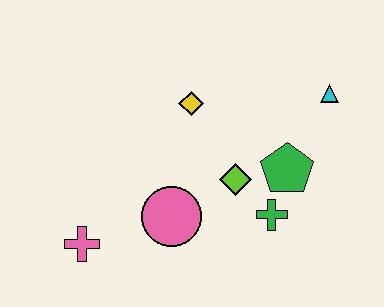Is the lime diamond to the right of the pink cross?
Yes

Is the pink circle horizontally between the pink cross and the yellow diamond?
Yes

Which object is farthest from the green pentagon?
The pink cross is farthest from the green pentagon.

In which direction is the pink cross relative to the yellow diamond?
The pink cross is below the yellow diamond.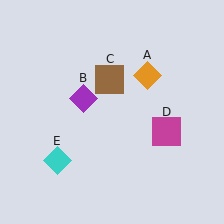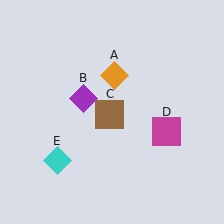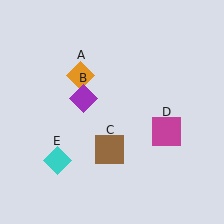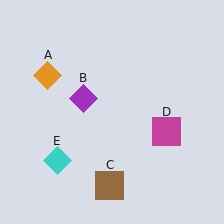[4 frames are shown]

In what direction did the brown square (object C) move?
The brown square (object C) moved down.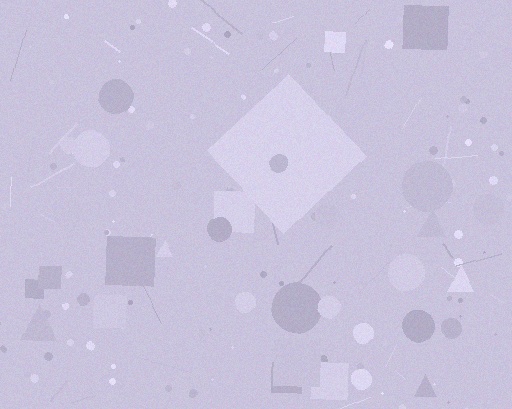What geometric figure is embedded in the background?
A diamond is embedded in the background.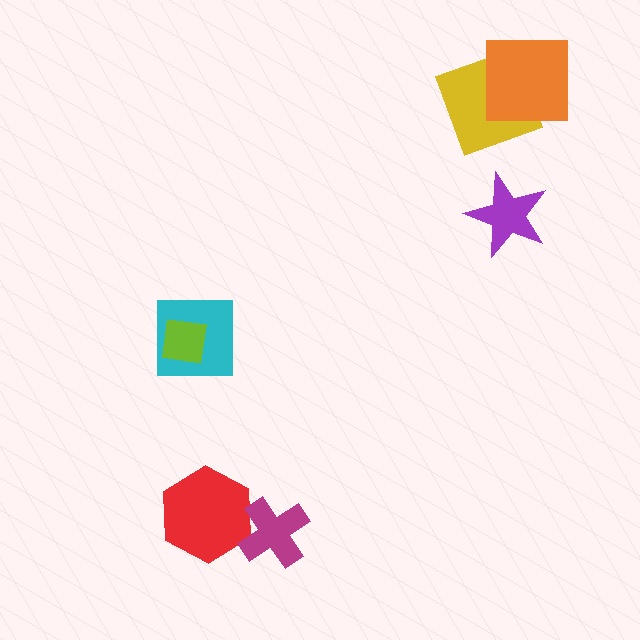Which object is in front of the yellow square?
The orange square is in front of the yellow square.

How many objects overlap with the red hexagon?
1 object overlaps with the red hexagon.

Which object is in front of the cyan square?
The lime square is in front of the cyan square.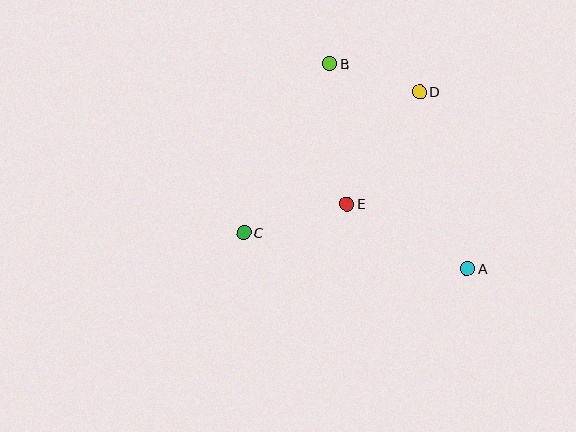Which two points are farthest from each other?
Points A and B are farthest from each other.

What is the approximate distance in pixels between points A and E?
The distance between A and E is approximately 136 pixels.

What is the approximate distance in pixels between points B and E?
The distance between B and E is approximately 141 pixels.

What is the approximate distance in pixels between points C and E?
The distance between C and E is approximately 107 pixels.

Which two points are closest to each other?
Points B and D are closest to each other.